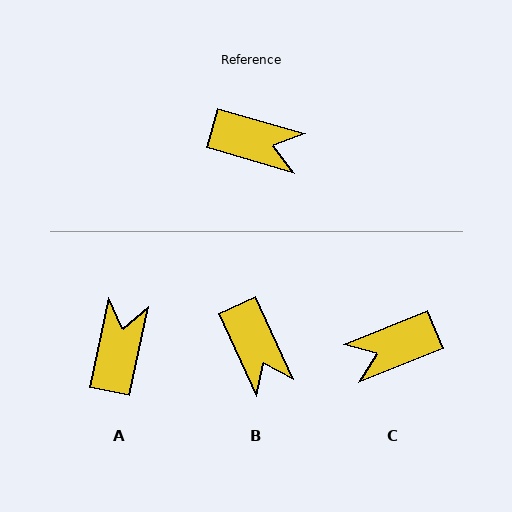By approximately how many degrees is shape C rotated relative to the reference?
Approximately 142 degrees clockwise.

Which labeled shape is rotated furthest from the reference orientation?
C, about 142 degrees away.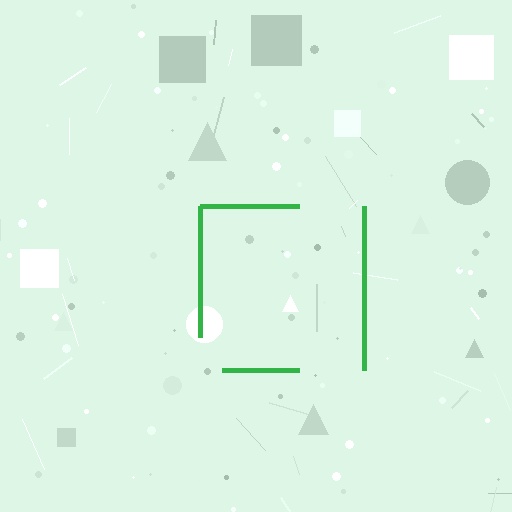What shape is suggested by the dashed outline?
The dashed outline suggests a square.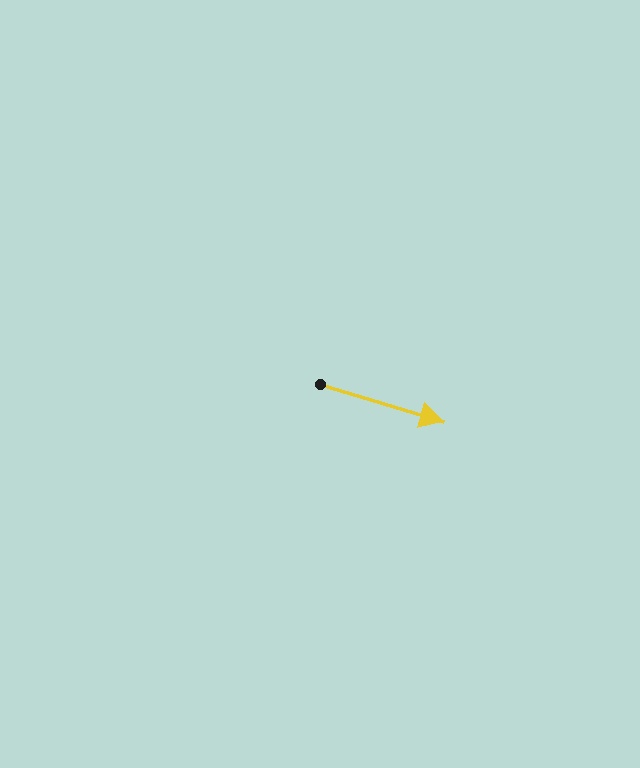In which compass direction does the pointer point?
East.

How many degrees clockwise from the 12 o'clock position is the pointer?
Approximately 107 degrees.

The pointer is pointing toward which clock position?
Roughly 4 o'clock.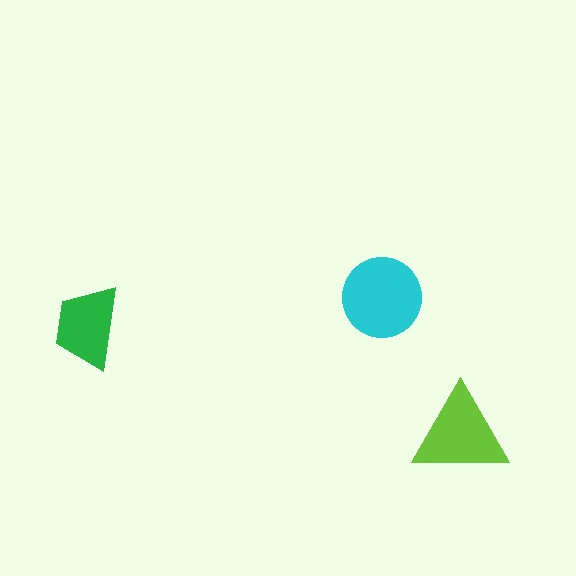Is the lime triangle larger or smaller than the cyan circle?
Smaller.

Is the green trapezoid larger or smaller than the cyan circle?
Smaller.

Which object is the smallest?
The green trapezoid.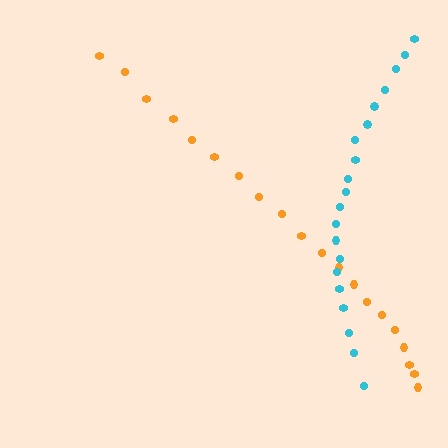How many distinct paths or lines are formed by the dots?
There are 2 distinct paths.